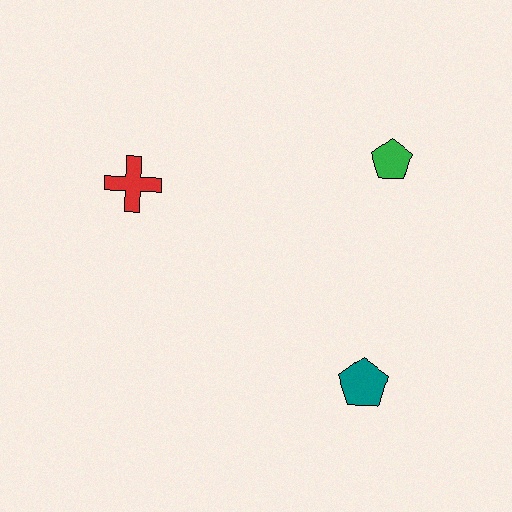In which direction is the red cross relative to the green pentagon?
The red cross is to the left of the green pentagon.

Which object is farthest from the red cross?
The teal pentagon is farthest from the red cross.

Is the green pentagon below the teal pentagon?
No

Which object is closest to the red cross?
The green pentagon is closest to the red cross.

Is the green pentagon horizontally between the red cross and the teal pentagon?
No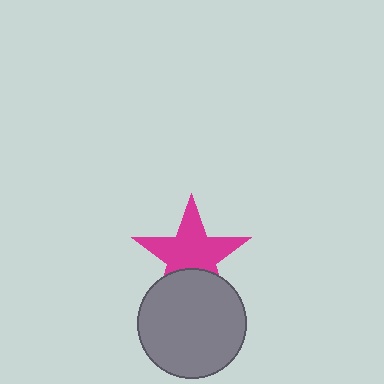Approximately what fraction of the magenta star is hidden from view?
Roughly 31% of the magenta star is hidden behind the gray circle.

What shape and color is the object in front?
The object in front is a gray circle.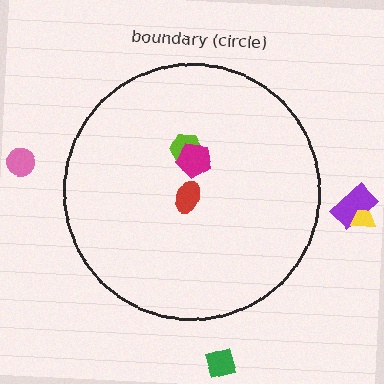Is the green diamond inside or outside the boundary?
Outside.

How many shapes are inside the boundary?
3 inside, 4 outside.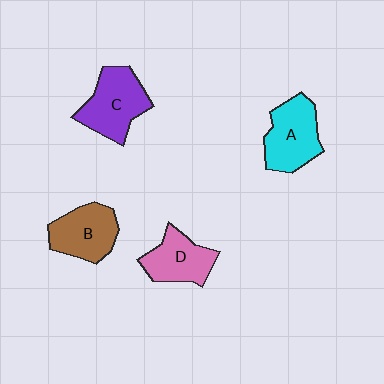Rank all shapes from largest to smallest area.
From largest to smallest: C (purple), A (cyan), B (brown), D (pink).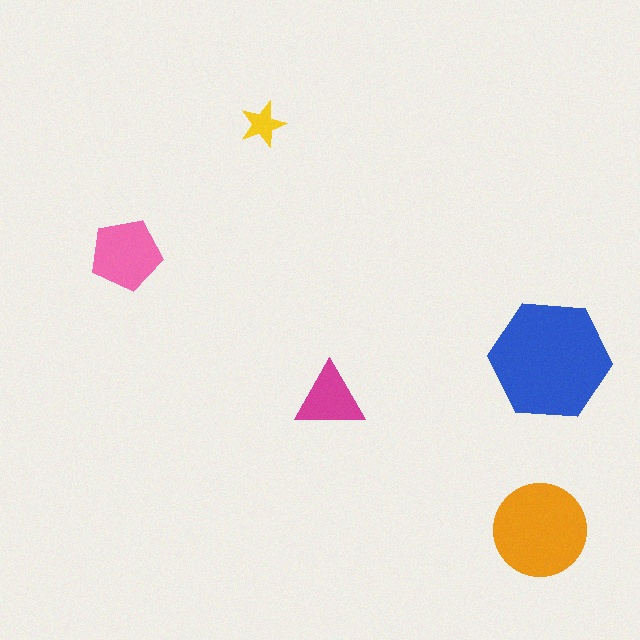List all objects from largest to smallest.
The blue hexagon, the orange circle, the pink pentagon, the magenta triangle, the yellow star.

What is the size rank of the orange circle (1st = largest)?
2nd.